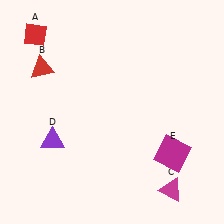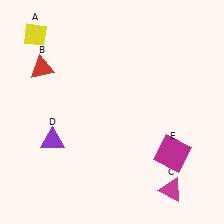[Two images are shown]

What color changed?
The diamond (A) changed from red in Image 1 to yellow in Image 2.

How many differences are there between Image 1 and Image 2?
There is 1 difference between the two images.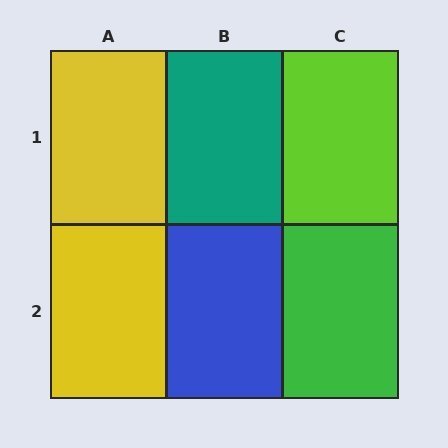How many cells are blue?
1 cell is blue.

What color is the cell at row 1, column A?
Yellow.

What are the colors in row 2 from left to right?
Yellow, blue, green.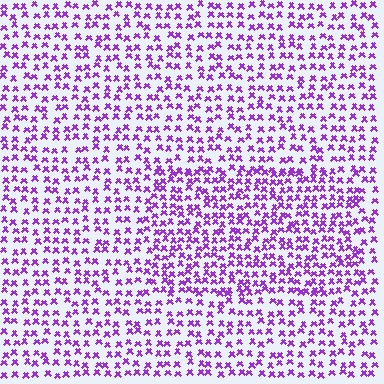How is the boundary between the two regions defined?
The boundary is defined by a change in element density (approximately 1.5x ratio). All elements are the same color, size, and shape.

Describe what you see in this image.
The image contains small purple elements arranged at two different densities. A rectangle-shaped region is visible where the elements are more densely packed than the surrounding area.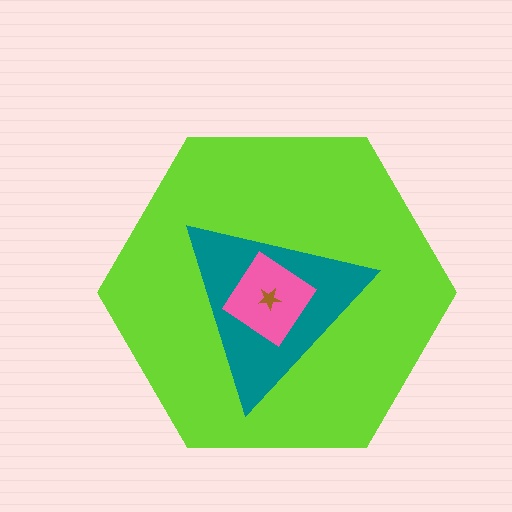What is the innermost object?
The brown star.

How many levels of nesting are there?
4.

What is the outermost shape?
The lime hexagon.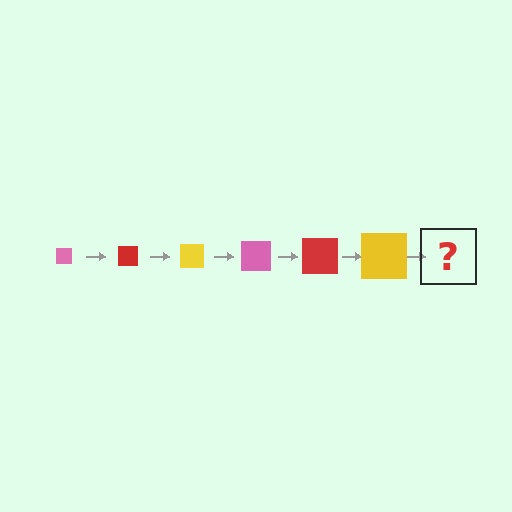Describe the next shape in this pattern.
It should be a pink square, larger than the previous one.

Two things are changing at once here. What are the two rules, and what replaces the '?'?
The two rules are that the square grows larger each step and the color cycles through pink, red, and yellow. The '?' should be a pink square, larger than the previous one.